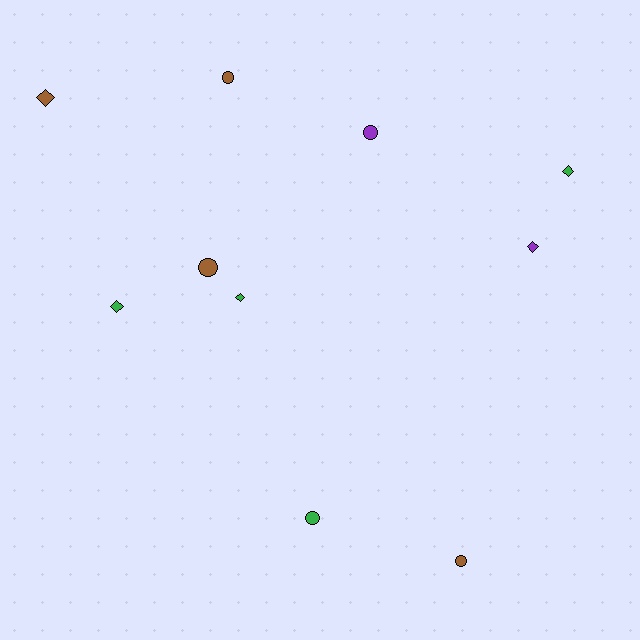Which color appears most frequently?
Brown, with 4 objects.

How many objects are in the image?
There are 10 objects.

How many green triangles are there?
There are no green triangles.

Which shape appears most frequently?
Circle, with 5 objects.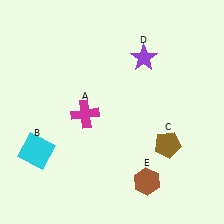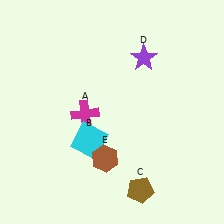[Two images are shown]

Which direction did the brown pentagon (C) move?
The brown pentagon (C) moved down.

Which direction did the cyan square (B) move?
The cyan square (B) moved right.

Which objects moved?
The objects that moved are: the cyan square (B), the brown pentagon (C), the brown hexagon (E).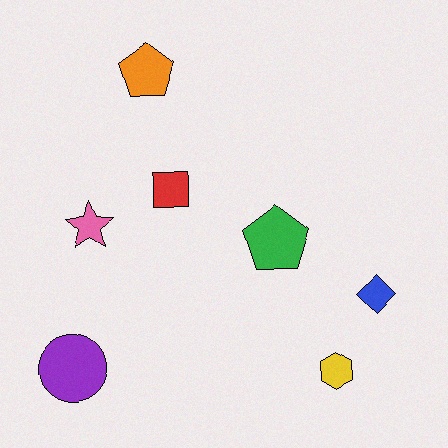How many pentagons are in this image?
There are 2 pentagons.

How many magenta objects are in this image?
There are no magenta objects.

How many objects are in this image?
There are 7 objects.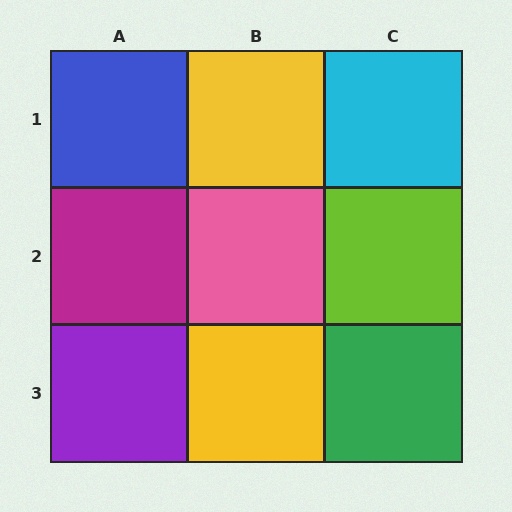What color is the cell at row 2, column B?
Pink.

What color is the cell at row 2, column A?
Magenta.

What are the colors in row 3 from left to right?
Purple, yellow, green.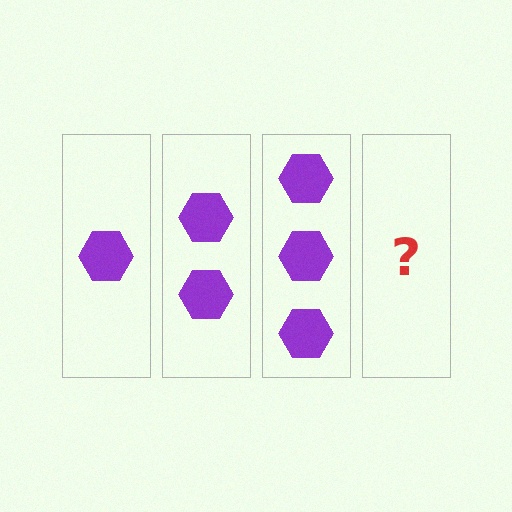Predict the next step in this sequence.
The next step is 4 hexagons.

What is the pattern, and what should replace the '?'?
The pattern is that each step adds one more hexagon. The '?' should be 4 hexagons.